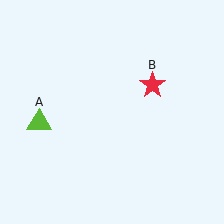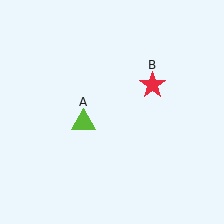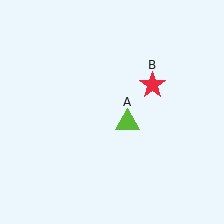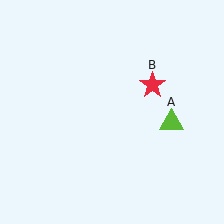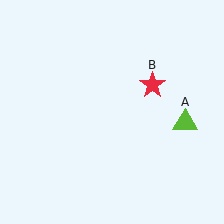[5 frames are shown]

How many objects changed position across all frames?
1 object changed position: lime triangle (object A).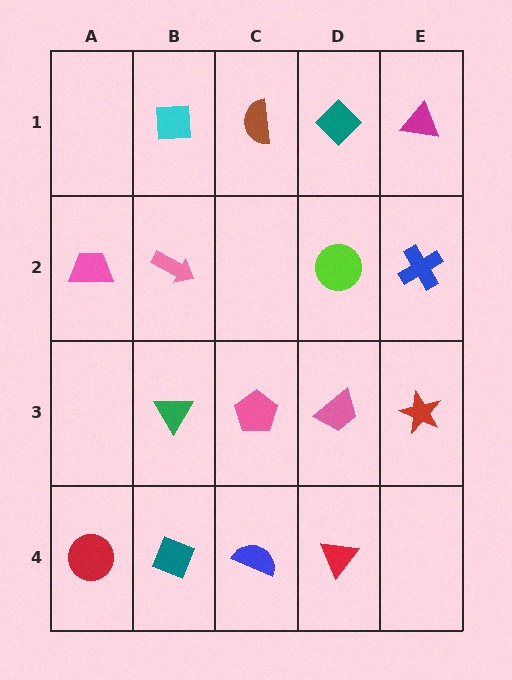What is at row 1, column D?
A teal diamond.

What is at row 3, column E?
A red star.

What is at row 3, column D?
A pink trapezoid.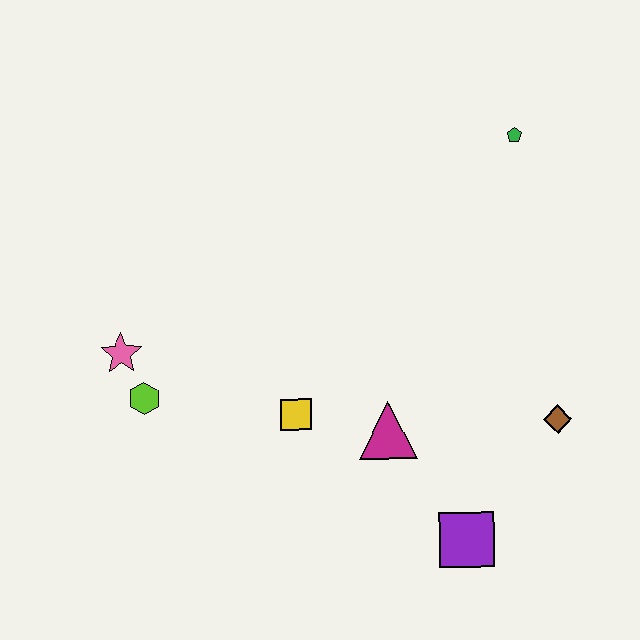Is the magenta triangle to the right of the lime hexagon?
Yes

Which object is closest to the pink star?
The lime hexagon is closest to the pink star.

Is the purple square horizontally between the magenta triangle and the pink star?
No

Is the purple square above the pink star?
No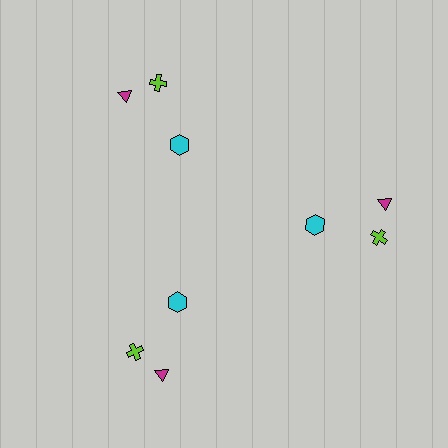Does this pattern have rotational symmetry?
Yes, this pattern has 3-fold rotational symmetry. It looks the same after rotating 120 degrees around the center.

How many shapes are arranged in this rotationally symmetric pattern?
There are 9 shapes, arranged in 3 groups of 3.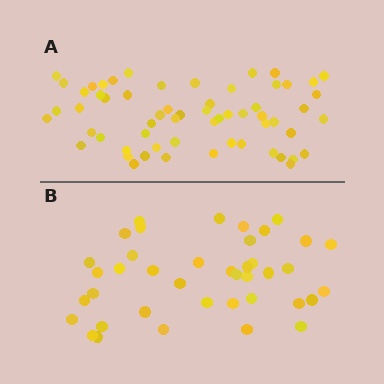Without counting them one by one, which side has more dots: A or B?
Region A (the top region) has more dots.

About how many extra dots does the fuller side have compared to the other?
Region A has approximately 20 more dots than region B.